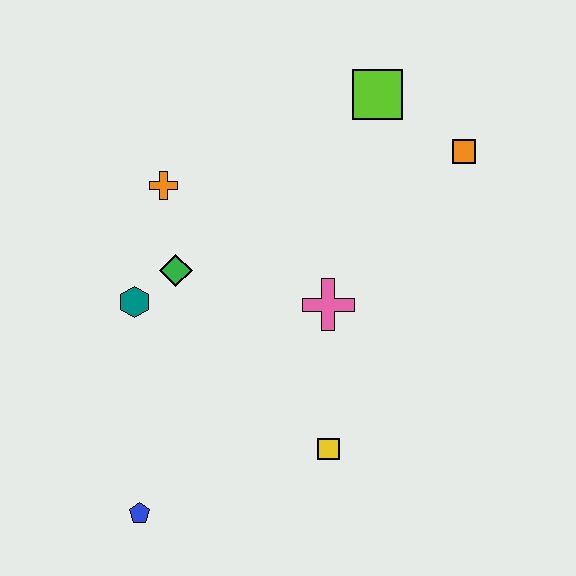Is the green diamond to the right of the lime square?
No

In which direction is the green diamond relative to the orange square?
The green diamond is to the left of the orange square.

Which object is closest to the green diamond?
The teal hexagon is closest to the green diamond.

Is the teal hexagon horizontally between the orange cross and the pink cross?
No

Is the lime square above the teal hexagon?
Yes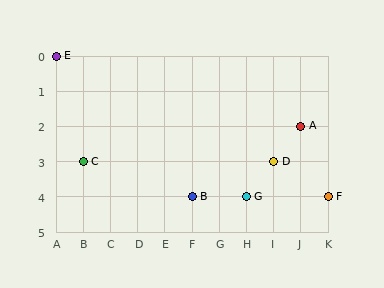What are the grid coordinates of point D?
Point D is at grid coordinates (I, 3).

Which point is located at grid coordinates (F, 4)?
Point B is at (F, 4).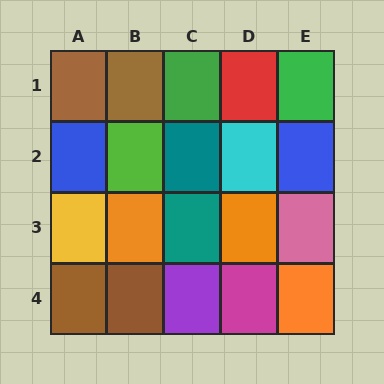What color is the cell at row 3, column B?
Orange.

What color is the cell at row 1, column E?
Green.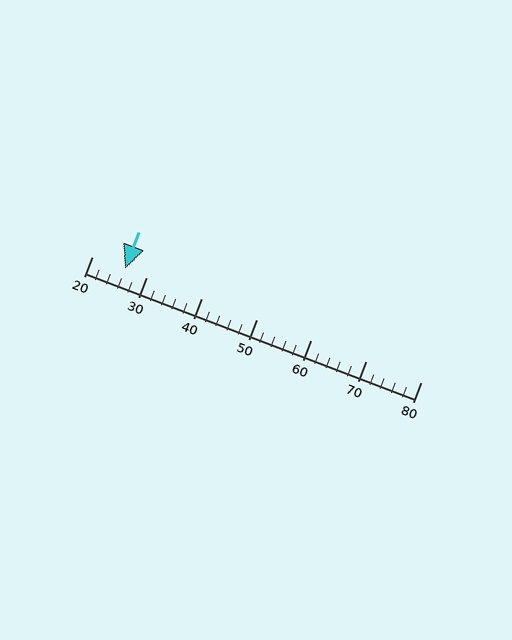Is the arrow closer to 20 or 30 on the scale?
The arrow is closer to 30.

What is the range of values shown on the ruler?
The ruler shows values from 20 to 80.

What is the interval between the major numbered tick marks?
The major tick marks are spaced 10 units apart.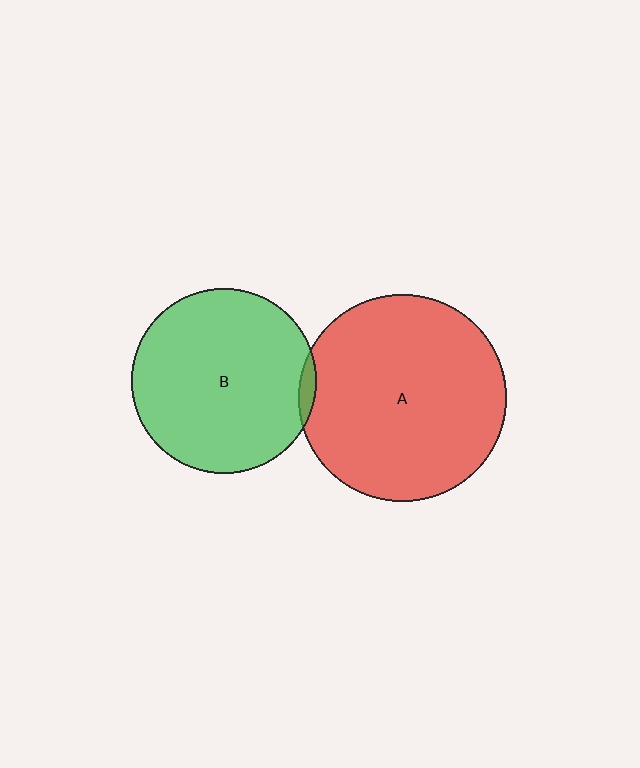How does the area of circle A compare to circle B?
Approximately 1.3 times.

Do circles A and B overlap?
Yes.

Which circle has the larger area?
Circle A (red).